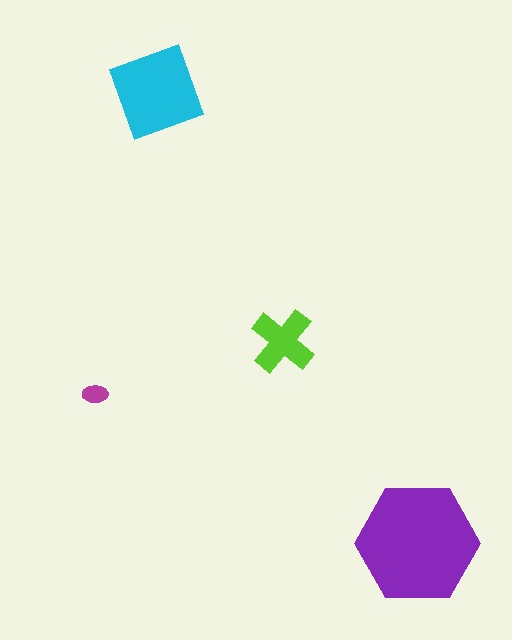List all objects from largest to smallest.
The purple hexagon, the cyan diamond, the lime cross, the magenta ellipse.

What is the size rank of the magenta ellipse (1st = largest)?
4th.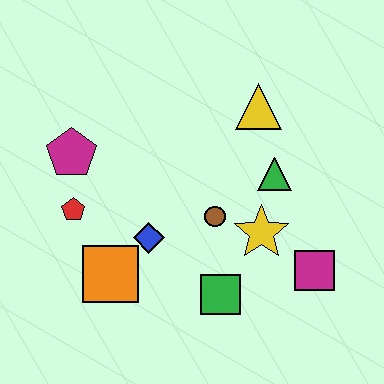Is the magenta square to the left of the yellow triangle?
No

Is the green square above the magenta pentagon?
No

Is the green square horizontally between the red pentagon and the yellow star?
Yes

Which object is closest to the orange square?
The blue diamond is closest to the orange square.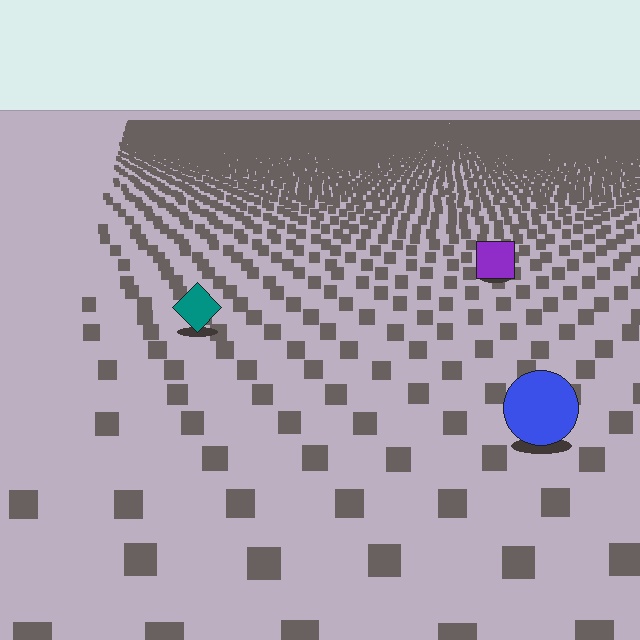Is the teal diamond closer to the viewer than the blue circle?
No. The blue circle is closer — you can tell from the texture gradient: the ground texture is coarser near it.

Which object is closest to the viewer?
The blue circle is closest. The texture marks near it are larger and more spread out.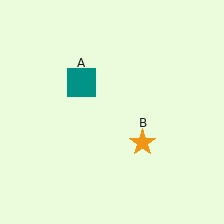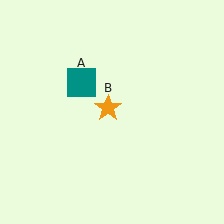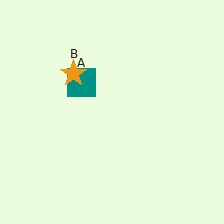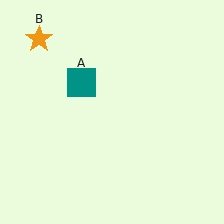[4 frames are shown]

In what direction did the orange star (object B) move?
The orange star (object B) moved up and to the left.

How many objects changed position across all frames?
1 object changed position: orange star (object B).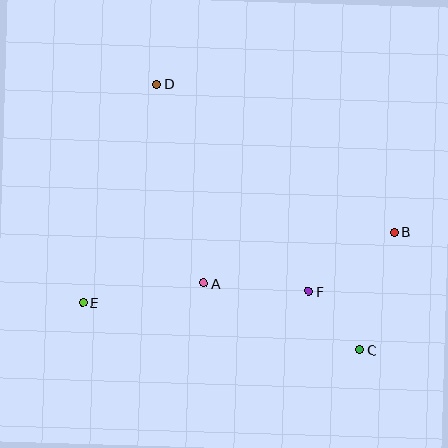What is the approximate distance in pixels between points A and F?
The distance between A and F is approximately 105 pixels.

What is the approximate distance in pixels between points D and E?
The distance between D and E is approximately 230 pixels.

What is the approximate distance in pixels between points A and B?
The distance between A and B is approximately 197 pixels.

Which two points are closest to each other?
Points C and F are closest to each other.